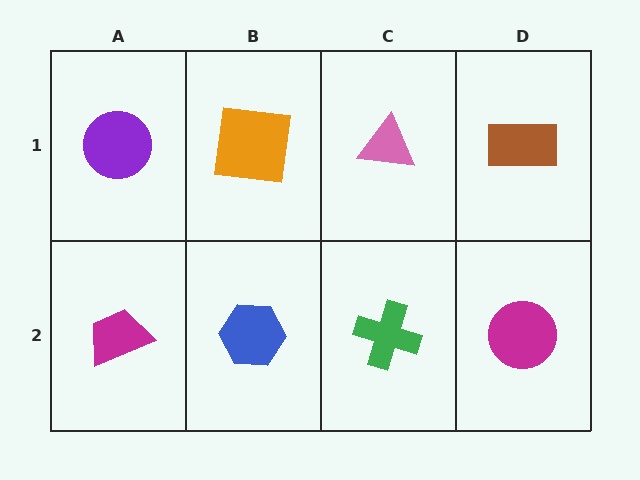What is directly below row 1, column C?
A green cross.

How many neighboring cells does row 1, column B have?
3.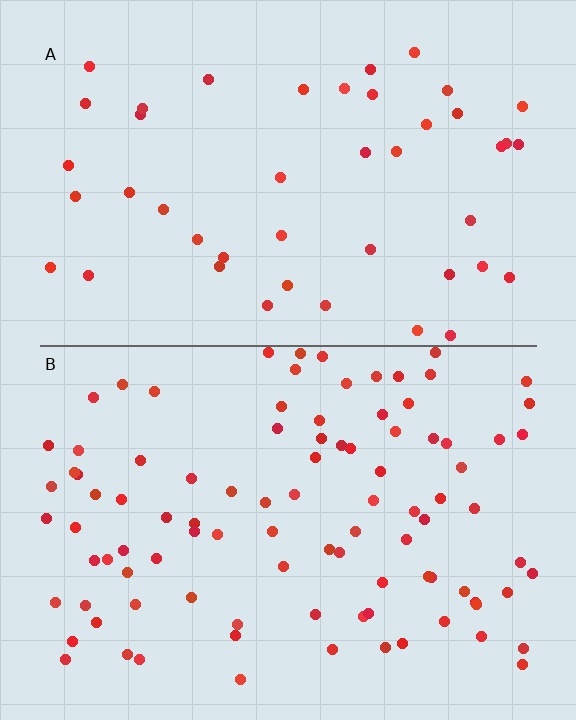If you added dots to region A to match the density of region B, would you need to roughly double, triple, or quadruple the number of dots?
Approximately double.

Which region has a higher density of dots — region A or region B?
B (the bottom).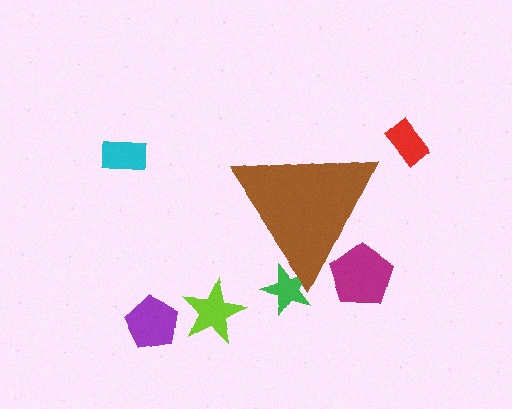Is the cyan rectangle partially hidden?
No, the cyan rectangle is fully visible.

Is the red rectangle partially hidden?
No, the red rectangle is fully visible.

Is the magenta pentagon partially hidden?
Yes, the magenta pentagon is partially hidden behind the brown triangle.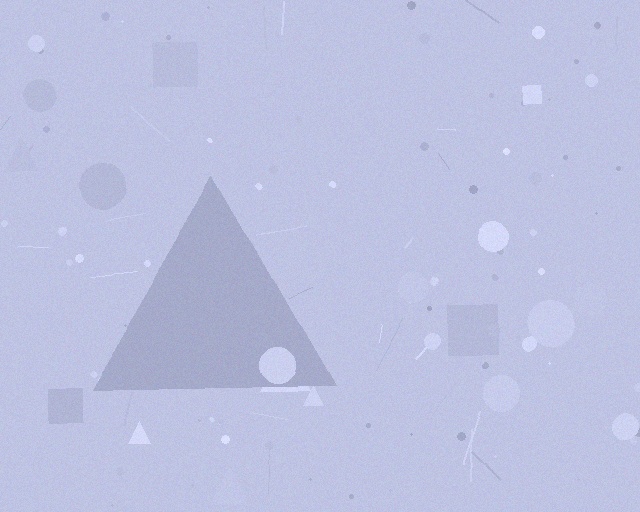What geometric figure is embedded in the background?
A triangle is embedded in the background.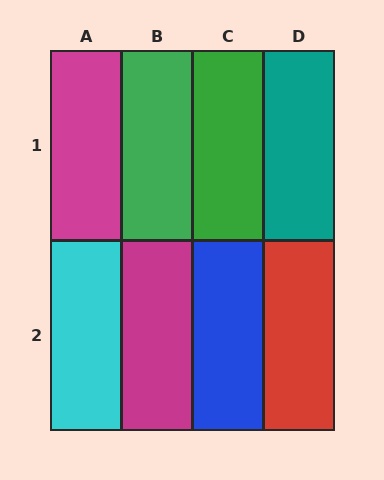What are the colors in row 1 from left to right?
Magenta, green, green, teal.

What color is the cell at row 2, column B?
Magenta.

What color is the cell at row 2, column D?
Red.